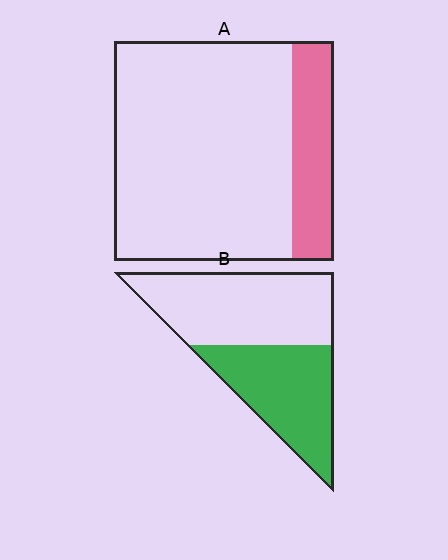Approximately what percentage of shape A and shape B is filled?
A is approximately 20% and B is approximately 45%.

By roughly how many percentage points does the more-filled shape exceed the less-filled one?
By roughly 25 percentage points (B over A).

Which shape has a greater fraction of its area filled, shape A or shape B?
Shape B.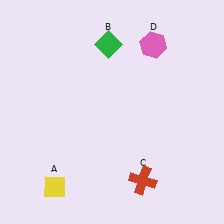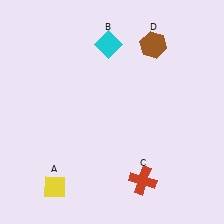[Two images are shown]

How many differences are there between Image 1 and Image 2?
There are 2 differences between the two images.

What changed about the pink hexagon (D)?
In Image 1, D is pink. In Image 2, it changed to brown.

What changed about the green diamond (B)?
In Image 1, B is green. In Image 2, it changed to cyan.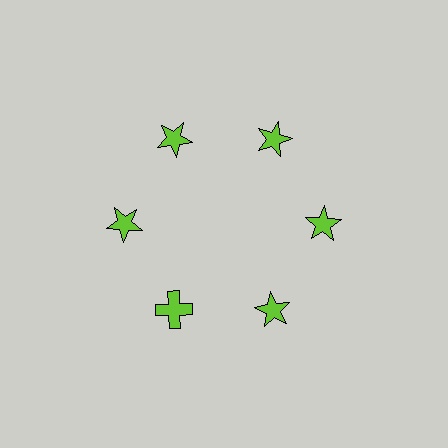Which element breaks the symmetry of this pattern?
The lime cross at roughly the 7 o'clock position breaks the symmetry. All other shapes are lime stars.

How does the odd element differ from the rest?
It has a different shape: cross instead of star.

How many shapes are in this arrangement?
There are 6 shapes arranged in a ring pattern.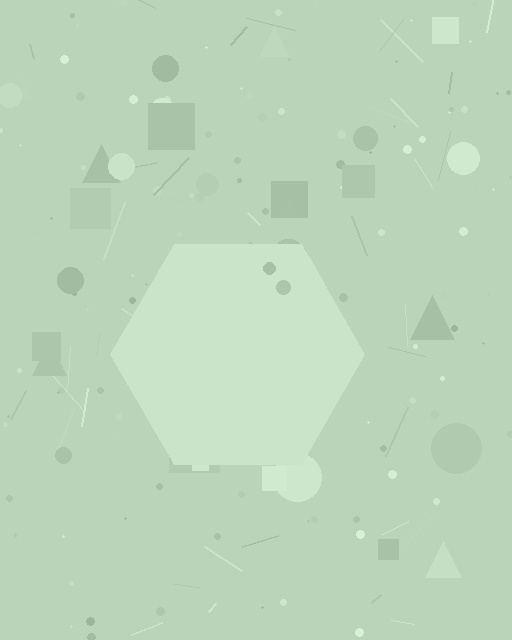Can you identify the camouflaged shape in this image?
The camouflaged shape is a hexagon.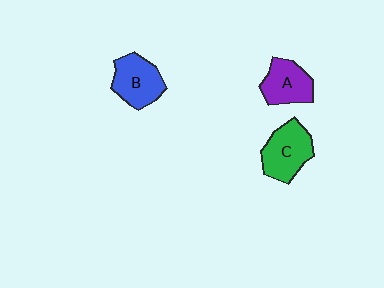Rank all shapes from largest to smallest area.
From largest to smallest: C (green), B (blue), A (purple).